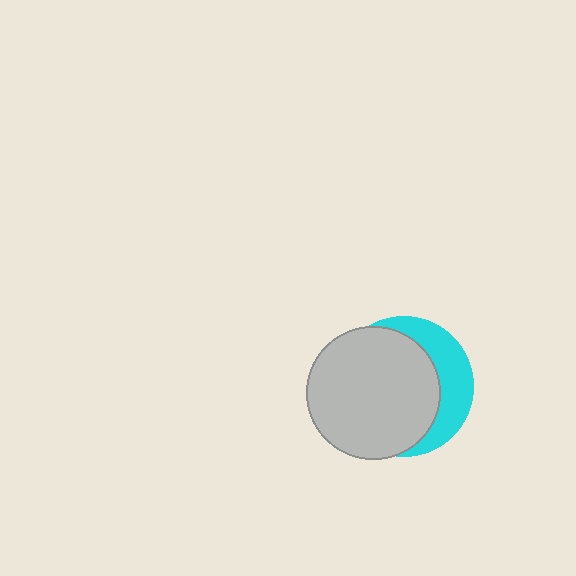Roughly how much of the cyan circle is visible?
A small part of it is visible (roughly 32%).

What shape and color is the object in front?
The object in front is a light gray circle.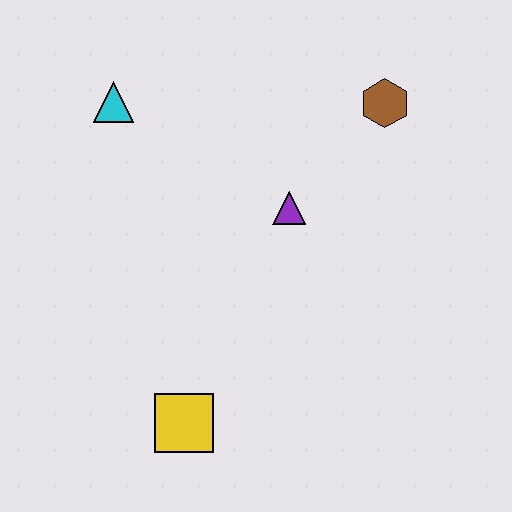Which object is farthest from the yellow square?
The brown hexagon is farthest from the yellow square.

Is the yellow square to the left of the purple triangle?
Yes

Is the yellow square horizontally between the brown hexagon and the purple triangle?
No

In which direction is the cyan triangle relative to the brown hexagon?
The cyan triangle is to the left of the brown hexagon.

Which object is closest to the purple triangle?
The brown hexagon is closest to the purple triangle.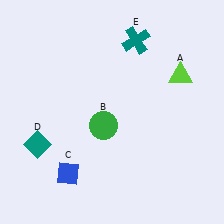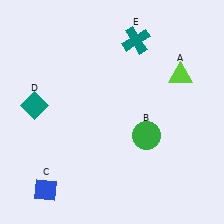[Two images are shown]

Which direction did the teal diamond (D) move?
The teal diamond (D) moved up.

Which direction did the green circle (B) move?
The green circle (B) moved right.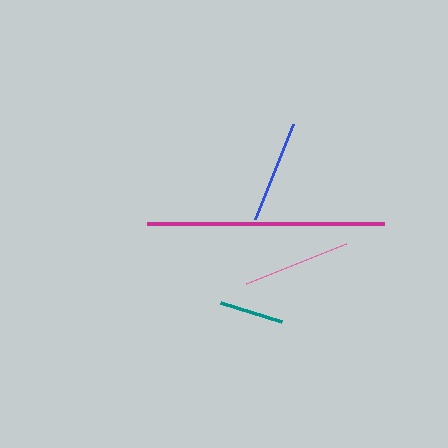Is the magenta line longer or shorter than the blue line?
The magenta line is longer than the blue line.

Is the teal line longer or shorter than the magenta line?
The magenta line is longer than the teal line.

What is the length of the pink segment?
The pink segment is approximately 108 pixels long.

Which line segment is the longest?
The magenta line is the longest at approximately 238 pixels.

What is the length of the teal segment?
The teal segment is approximately 64 pixels long.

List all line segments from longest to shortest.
From longest to shortest: magenta, pink, blue, teal.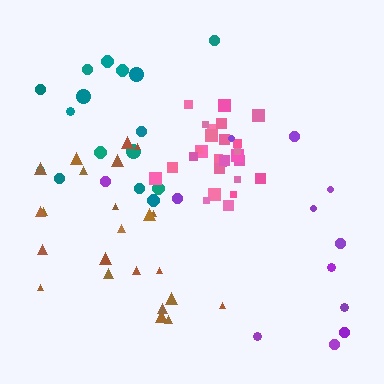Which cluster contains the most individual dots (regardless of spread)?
Pink (27).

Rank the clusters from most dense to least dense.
pink, brown, teal, purple.